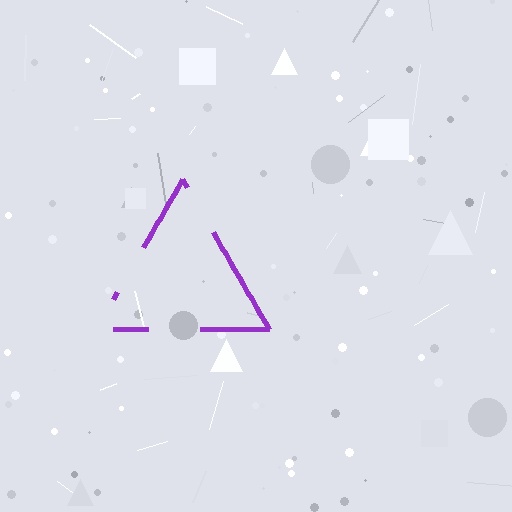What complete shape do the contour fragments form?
The contour fragments form a triangle.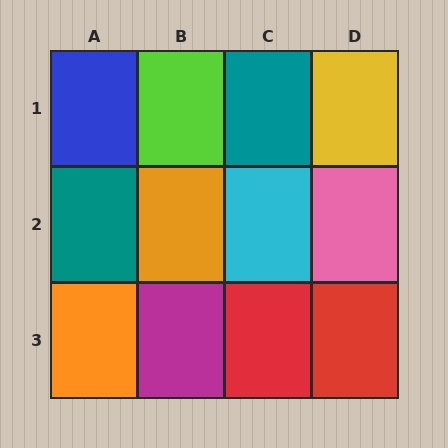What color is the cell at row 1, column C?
Teal.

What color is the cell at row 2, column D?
Pink.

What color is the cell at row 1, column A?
Blue.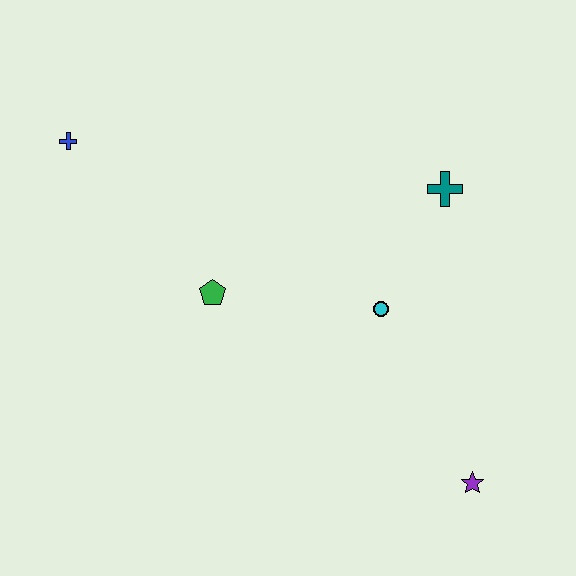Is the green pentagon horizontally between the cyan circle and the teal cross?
No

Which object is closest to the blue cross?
The green pentagon is closest to the blue cross.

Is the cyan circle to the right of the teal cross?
No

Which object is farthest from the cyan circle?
The blue cross is farthest from the cyan circle.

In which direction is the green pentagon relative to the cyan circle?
The green pentagon is to the left of the cyan circle.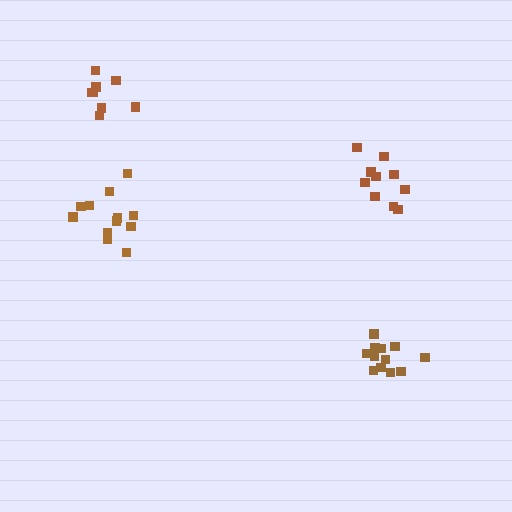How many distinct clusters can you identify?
There are 4 distinct clusters.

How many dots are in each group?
Group 1: 10 dots, Group 2: 13 dots, Group 3: 12 dots, Group 4: 8 dots (43 total).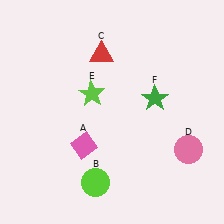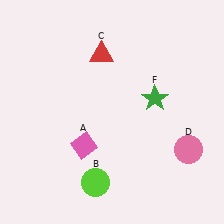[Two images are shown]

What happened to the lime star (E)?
The lime star (E) was removed in Image 2. It was in the top-left area of Image 1.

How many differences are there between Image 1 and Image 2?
There is 1 difference between the two images.